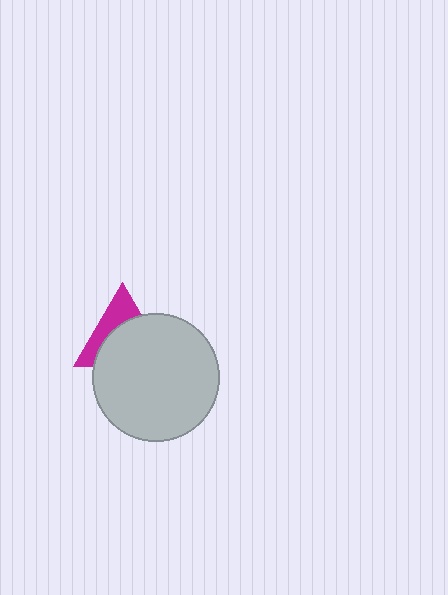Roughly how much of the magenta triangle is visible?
A small part of it is visible (roughly 38%).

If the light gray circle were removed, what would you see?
You would see the complete magenta triangle.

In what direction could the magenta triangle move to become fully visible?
The magenta triangle could move up. That would shift it out from behind the light gray circle entirely.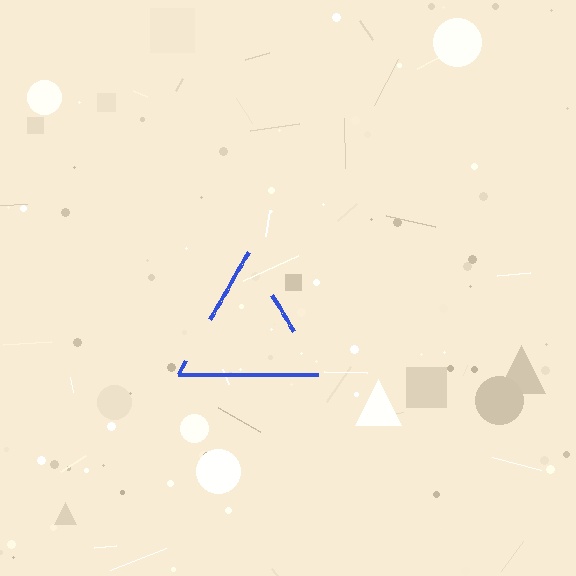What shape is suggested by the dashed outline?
The dashed outline suggests a triangle.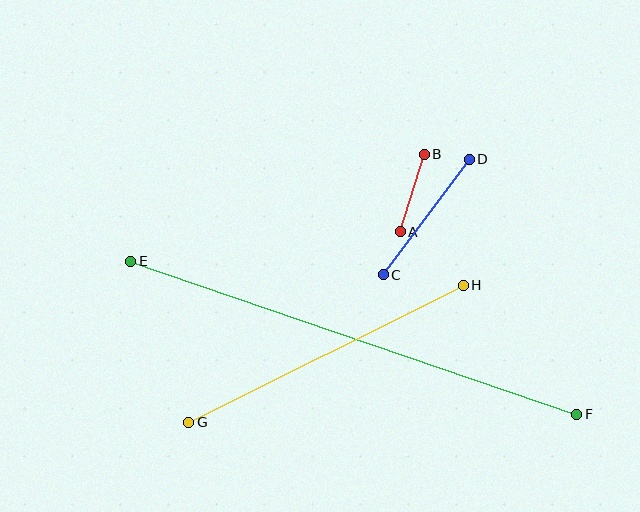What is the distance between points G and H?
The distance is approximately 307 pixels.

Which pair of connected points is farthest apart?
Points E and F are farthest apart.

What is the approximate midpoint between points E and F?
The midpoint is at approximately (354, 338) pixels.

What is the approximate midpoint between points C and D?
The midpoint is at approximately (426, 217) pixels.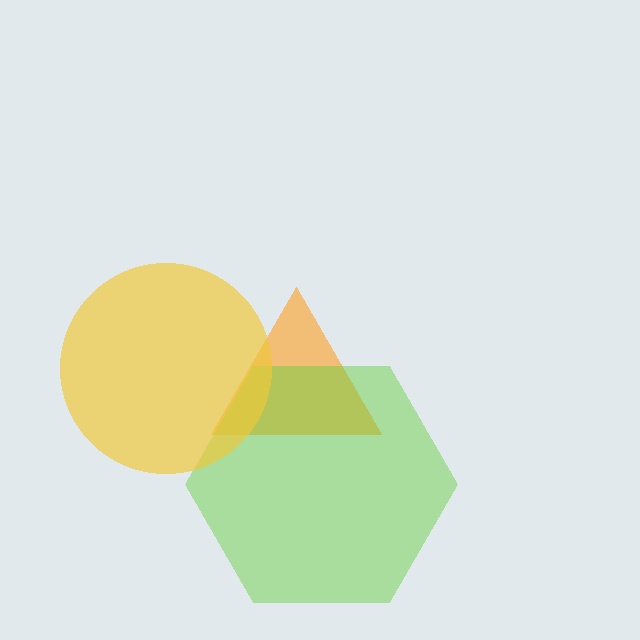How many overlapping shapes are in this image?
There are 3 overlapping shapes in the image.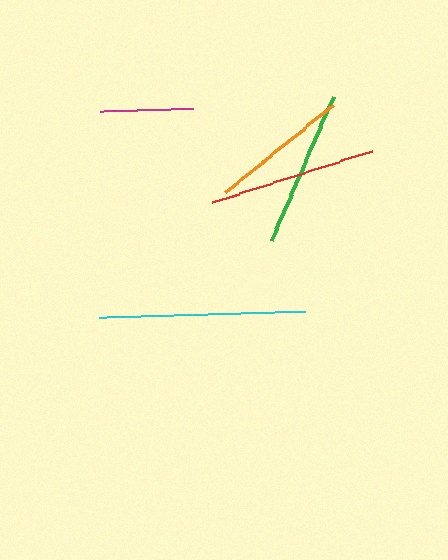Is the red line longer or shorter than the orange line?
The red line is longer than the orange line.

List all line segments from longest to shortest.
From longest to shortest: cyan, red, green, orange, magenta.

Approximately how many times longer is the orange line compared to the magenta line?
The orange line is approximately 1.5 times the length of the magenta line.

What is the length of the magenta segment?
The magenta segment is approximately 93 pixels long.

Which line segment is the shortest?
The magenta line is the shortest at approximately 93 pixels.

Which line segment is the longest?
The cyan line is the longest at approximately 206 pixels.